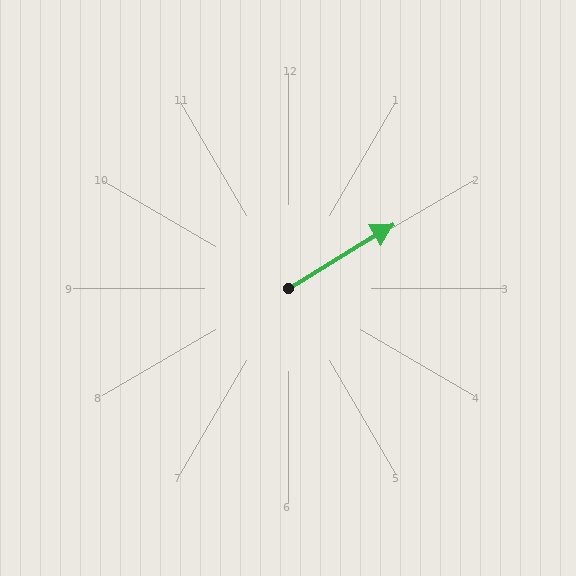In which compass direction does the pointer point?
Northeast.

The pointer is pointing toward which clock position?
Roughly 2 o'clock.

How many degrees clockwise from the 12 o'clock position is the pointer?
Approximately 59 degrees.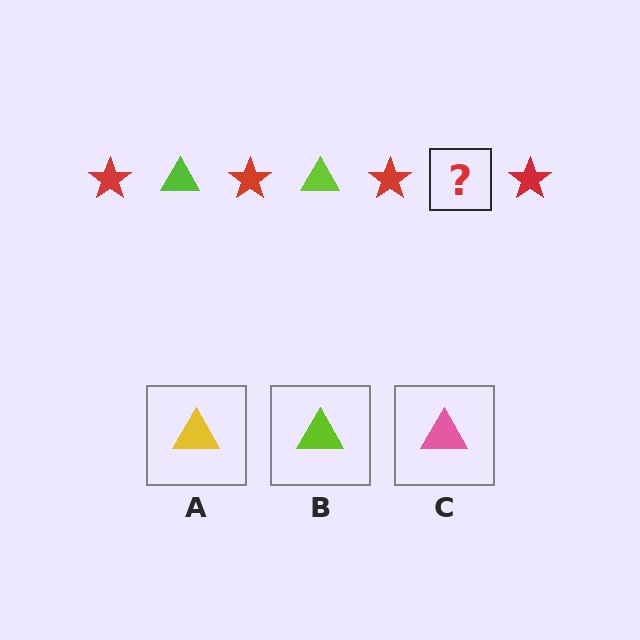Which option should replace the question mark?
Option B.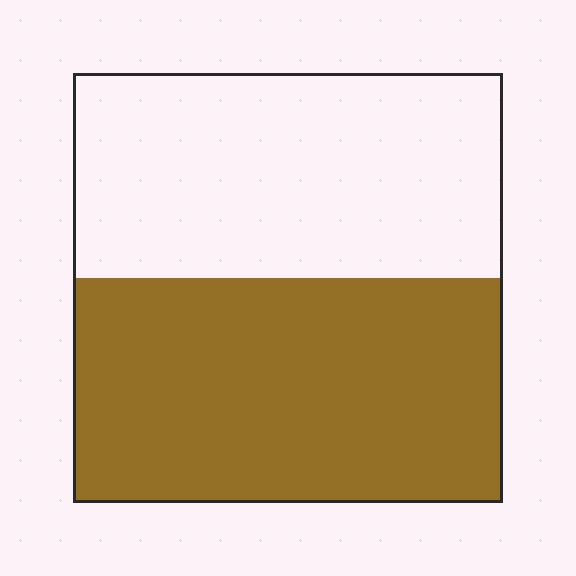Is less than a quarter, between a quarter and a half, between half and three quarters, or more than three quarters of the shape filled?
Between half and three quarters.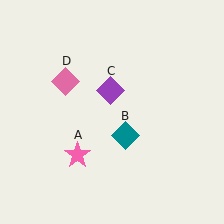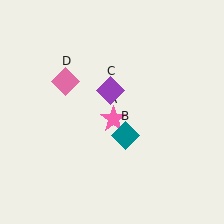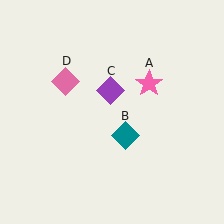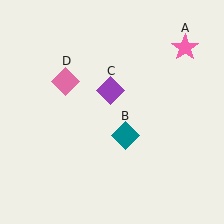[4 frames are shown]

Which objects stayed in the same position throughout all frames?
Teal diamond (object B) and purple diamond (object C) and pink diamond (object D) remained stationary.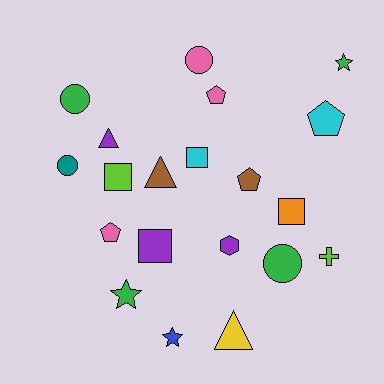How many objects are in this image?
There are 20 objects.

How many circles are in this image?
There are 4 circles.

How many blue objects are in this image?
There is 1 blue object.